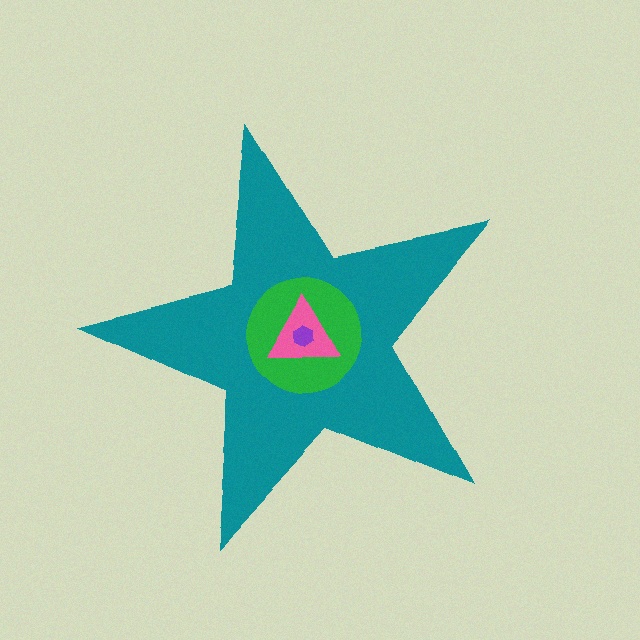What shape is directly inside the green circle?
The pink triangle.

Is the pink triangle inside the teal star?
Yes.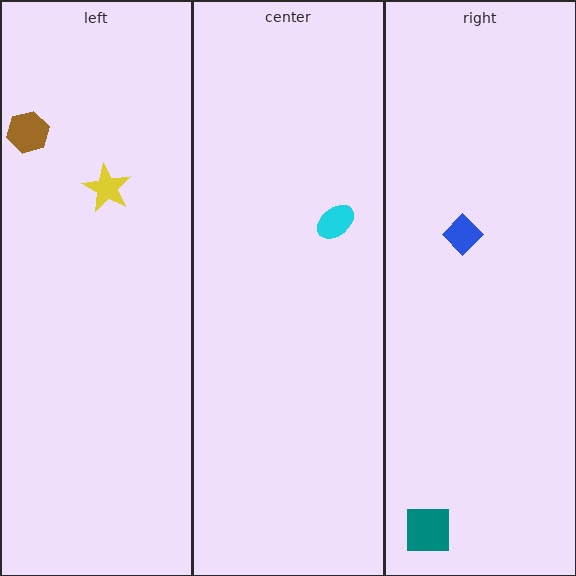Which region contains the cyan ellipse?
The center region.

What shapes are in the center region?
The cyan ellipse.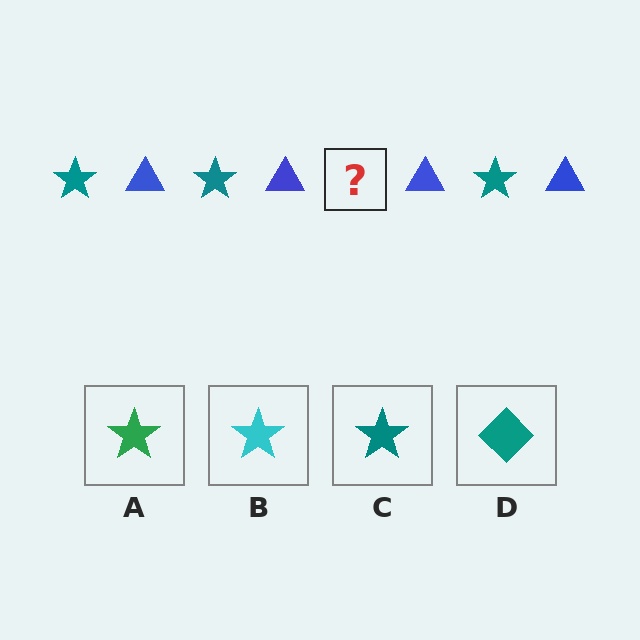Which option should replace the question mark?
Option C.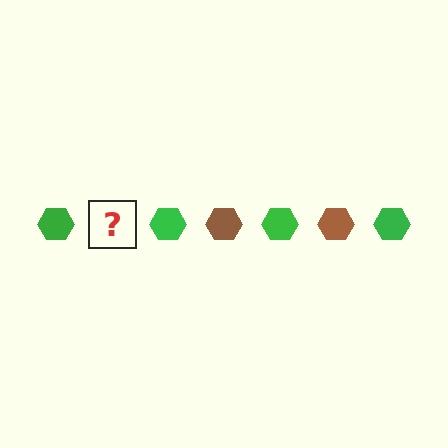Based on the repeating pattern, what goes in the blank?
The blank should be a brown hexagon.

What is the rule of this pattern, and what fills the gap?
The rule is that the pattern cycles through green, brown hexagons. The gap should be filled with a brown hexagon.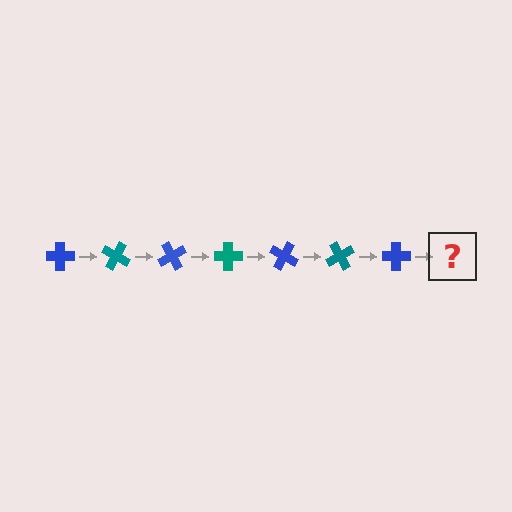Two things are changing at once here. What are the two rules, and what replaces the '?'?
The two rules are that it rotates 30 degrees each step and the color cycles through blue and teal. The '?' should be a teal cross, rotated 210 degrees from the start.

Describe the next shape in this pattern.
It should be a teal cross, rotated 210 degrees from the start.